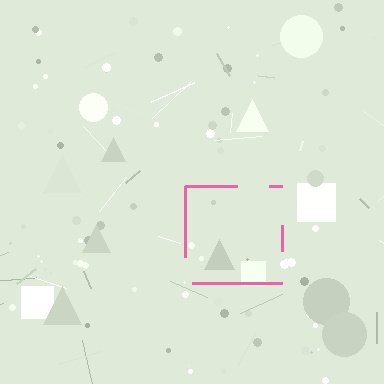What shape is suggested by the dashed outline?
The dashed outline suggests a square.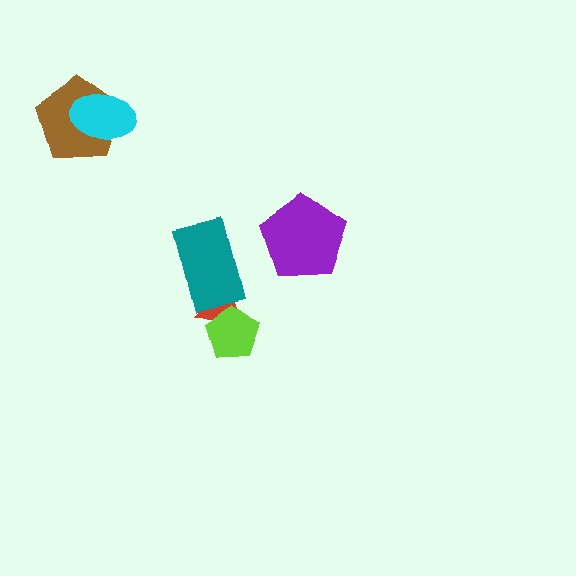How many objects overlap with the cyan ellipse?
1 object overlaps with the cyan ellipse.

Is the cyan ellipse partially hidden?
No, no other shape covers it.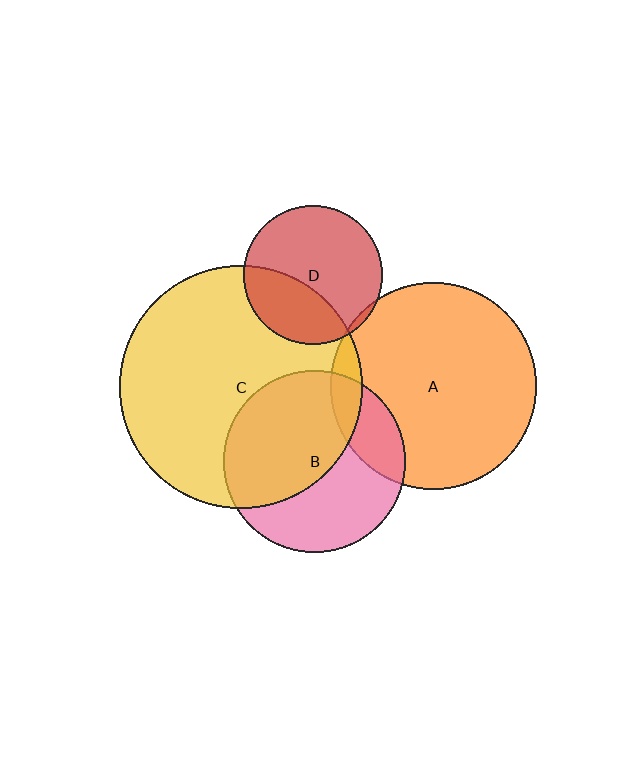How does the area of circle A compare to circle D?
Approximately 2.2 times.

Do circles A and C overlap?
Yes.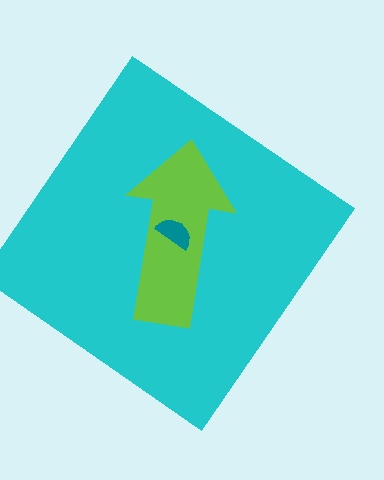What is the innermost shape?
The teal semicircle.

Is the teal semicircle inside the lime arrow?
Yes.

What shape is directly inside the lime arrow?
The teal semicircle.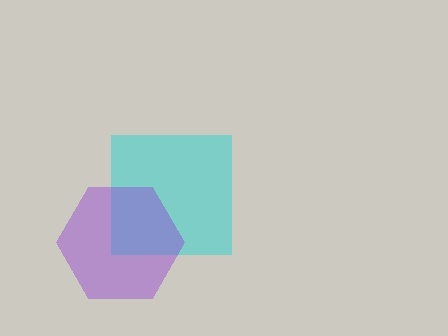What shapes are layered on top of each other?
The layered shapes are: a cyan square, a purple hexagon.